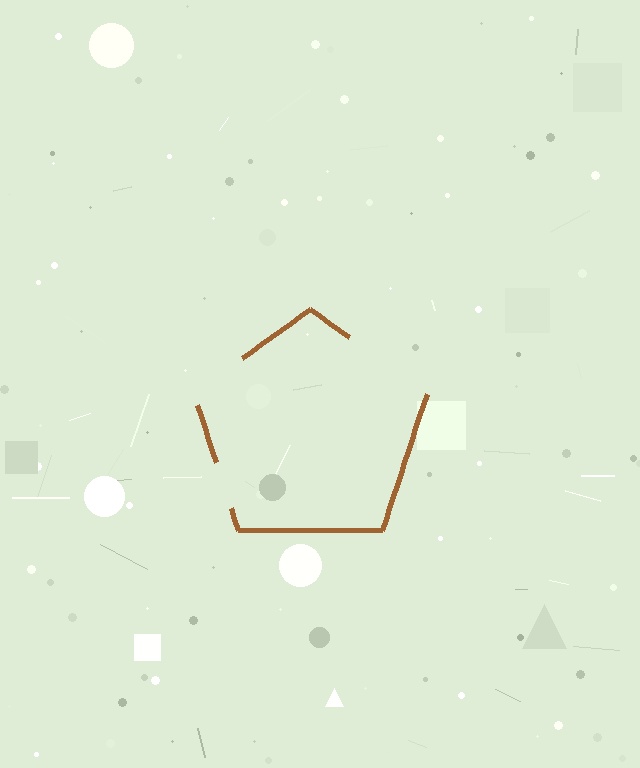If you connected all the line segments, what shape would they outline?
They would outline a pentagon.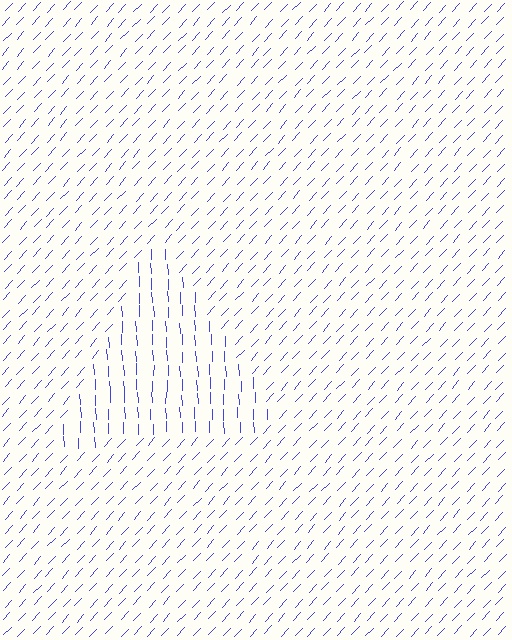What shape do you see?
I see a triangle.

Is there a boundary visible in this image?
Yes, there is a texture boundary formed by a change in line orientation.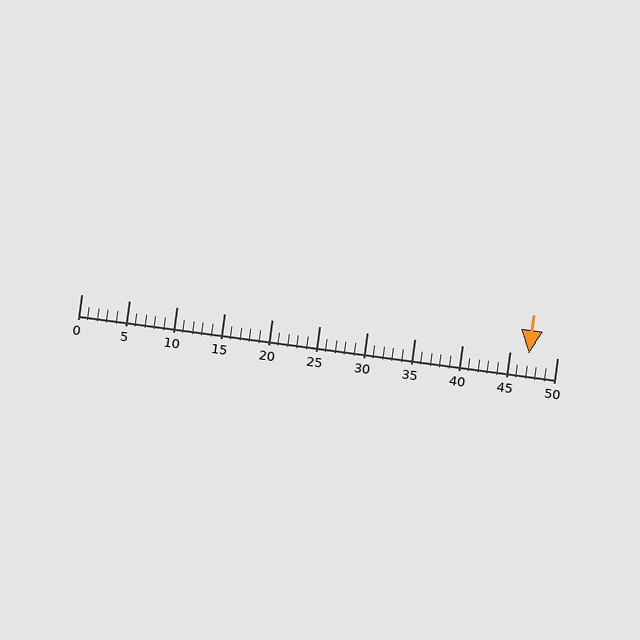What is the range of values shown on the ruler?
The ruler shows values from 0 to 50.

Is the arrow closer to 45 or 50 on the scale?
The arrow is closer to 45.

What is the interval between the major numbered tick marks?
The major tick marks are spaced 5 units apart.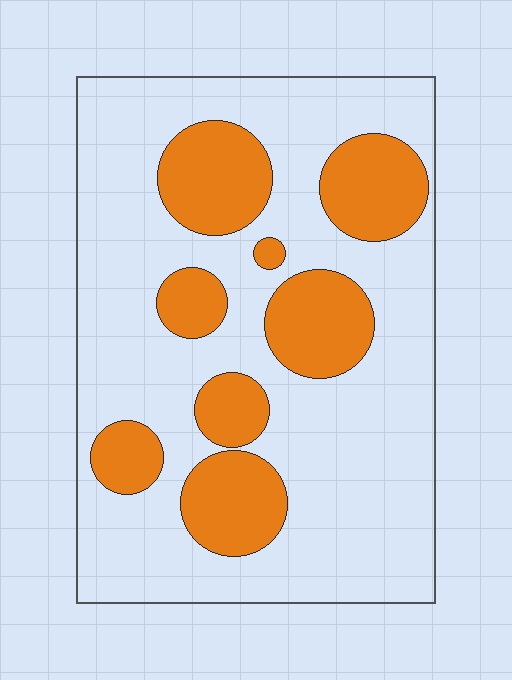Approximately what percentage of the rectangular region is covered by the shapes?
Approximately 30%.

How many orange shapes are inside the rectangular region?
8.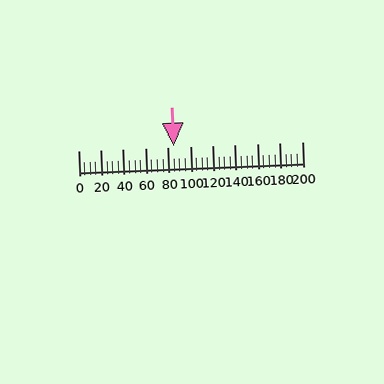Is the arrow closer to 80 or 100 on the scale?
The arrow is closer to 80.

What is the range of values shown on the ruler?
The ruler shows values from 0 to 200.